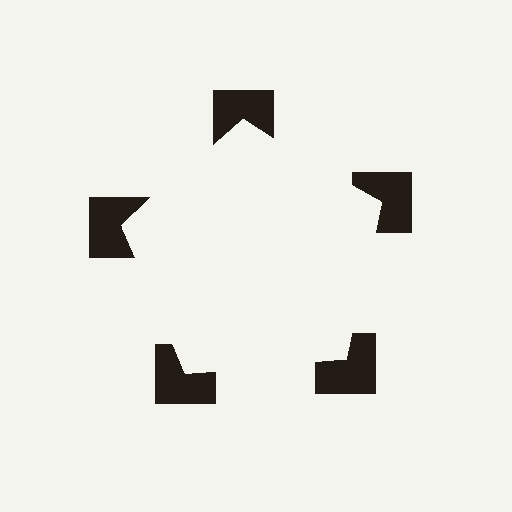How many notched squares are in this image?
There are 5 — one at each vertex of the illusory pentagon.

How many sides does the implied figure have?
5 sides.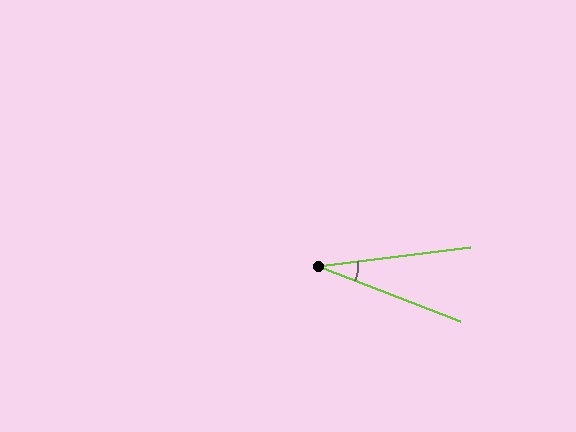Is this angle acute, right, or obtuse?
It is acute.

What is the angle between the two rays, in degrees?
Approximately 29 degrees.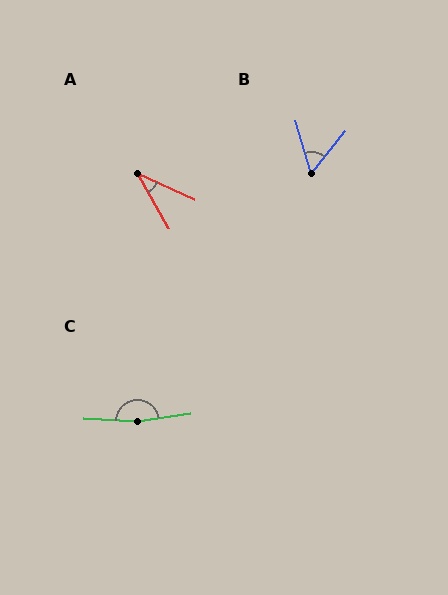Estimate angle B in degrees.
Approximately 54 degrees.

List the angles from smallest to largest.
A (35°), B (54°), C (169°).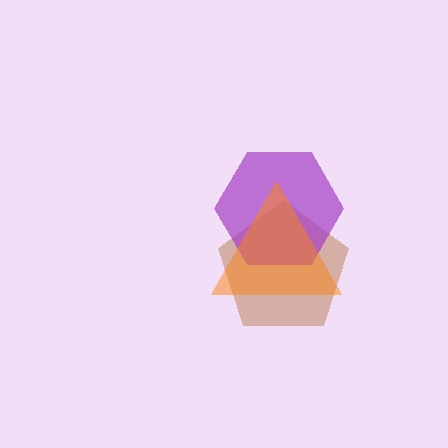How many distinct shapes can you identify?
There are 3 distinct shapes: a brown pentagon, a purple hexagon, an orange triangle.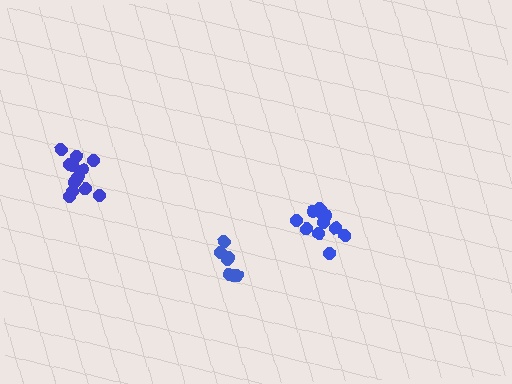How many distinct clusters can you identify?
There are 3 distinct clusters.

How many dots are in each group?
Group 1: 13 dots, Group 2: 7 dots, Group 3: 11 dots (31 total).